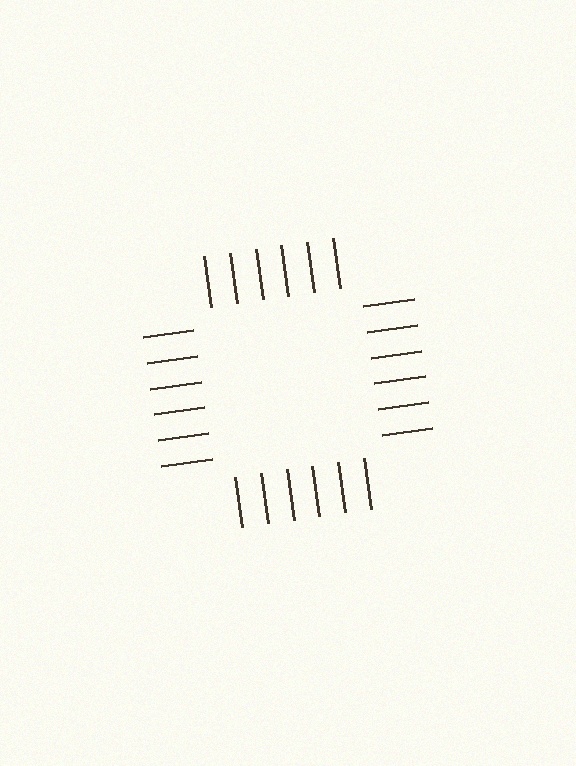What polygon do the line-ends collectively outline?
An illusory square — the line segments terminate on its edges but no continuous stroke is drawn.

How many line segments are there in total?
24 — 6 along each of the 4 edges.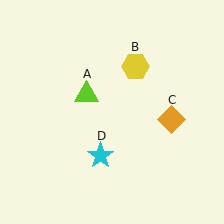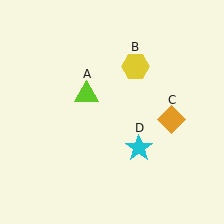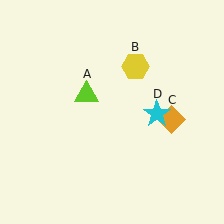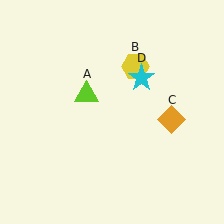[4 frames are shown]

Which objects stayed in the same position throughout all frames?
Lime triangle (object A) and yellow hexagon (object B) and orange diamond (object C) remained stationary.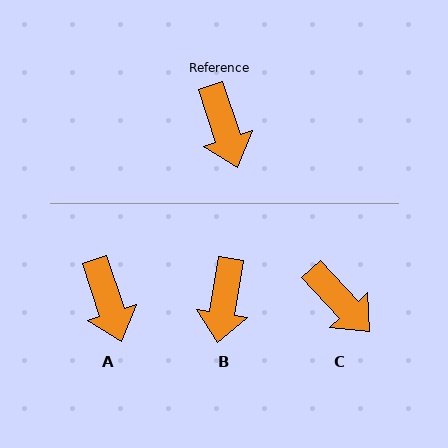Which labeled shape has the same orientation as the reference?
A.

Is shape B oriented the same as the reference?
No, it is off by about 27 degrees.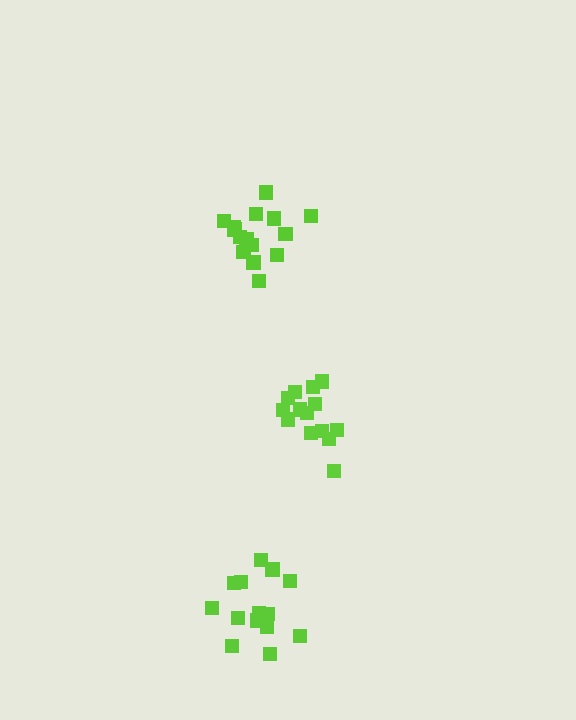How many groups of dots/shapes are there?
There are 3 groups.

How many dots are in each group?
Group 1: 14 dots, Group 2: 15 dots, Group 3: 17 dots (46 total).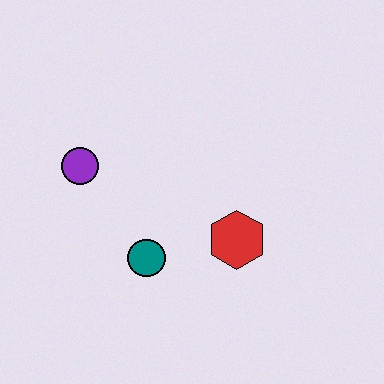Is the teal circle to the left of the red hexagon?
Yes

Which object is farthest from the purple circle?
The red hexagon is farthest from the purple circle.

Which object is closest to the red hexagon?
The teal circle is closest to the red hexagon.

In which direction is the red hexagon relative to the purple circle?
The red hexagon is to the right of the purple circle.